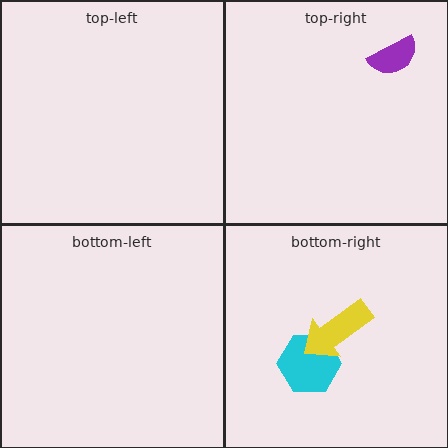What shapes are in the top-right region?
The purple semicircle.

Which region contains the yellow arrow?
The bottom-right region.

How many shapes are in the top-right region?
1.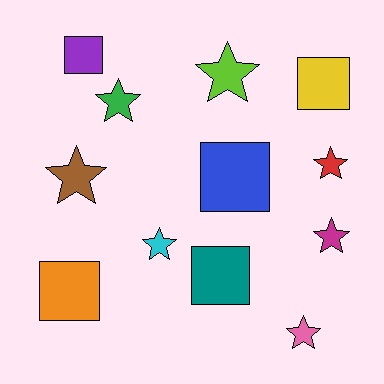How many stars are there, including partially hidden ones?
There are 7 stars.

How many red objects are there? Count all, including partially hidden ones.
There is 1 red object.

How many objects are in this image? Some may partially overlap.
There are 12 objects.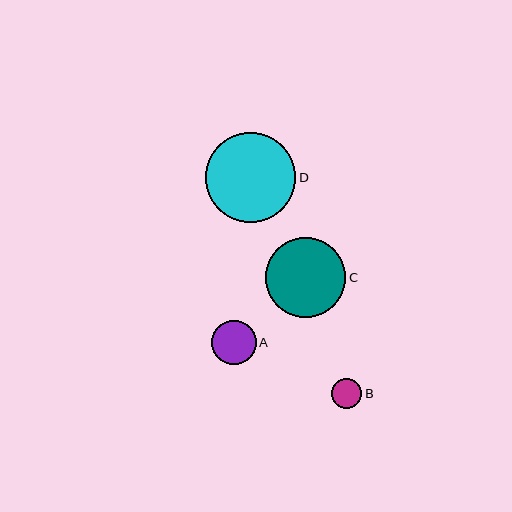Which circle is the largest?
Circle D is the largest with a size of approximately 90 pixels.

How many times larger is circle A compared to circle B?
Circle A is approximately 1.5 times the size of circle B.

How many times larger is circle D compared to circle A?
Circle D is approximately 2.0 times the size of circle A.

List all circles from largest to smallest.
From largest to smallest: D, C, A, B.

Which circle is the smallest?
Circle B is the smallest with a size of approximately 30 pixels.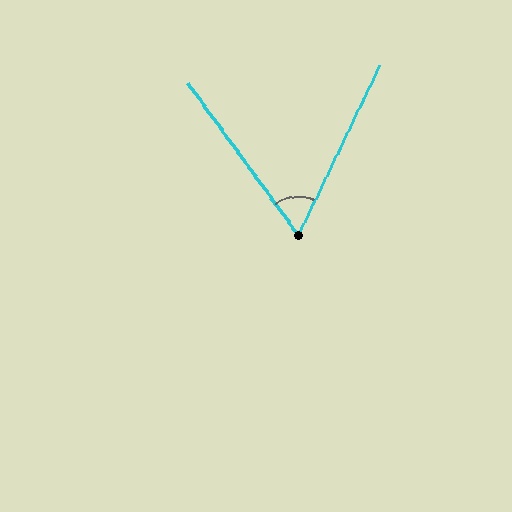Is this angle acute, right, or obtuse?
It is acute.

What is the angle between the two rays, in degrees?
Approximately 62 degrees.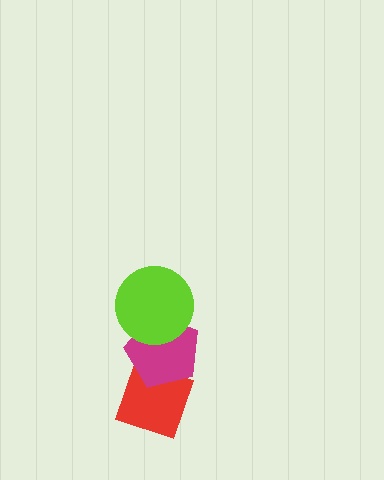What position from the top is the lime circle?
The lime circle is 1st from the top.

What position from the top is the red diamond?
The red diamond is 3rd from the top.